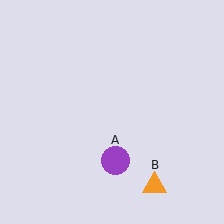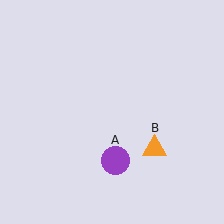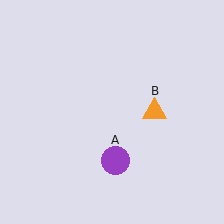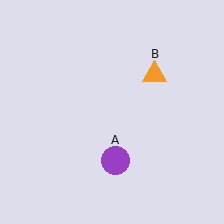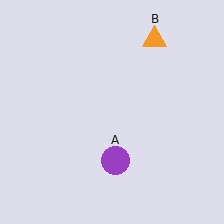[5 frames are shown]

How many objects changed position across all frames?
1 object changed position: orange triangle (object B).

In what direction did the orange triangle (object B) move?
The orange triangle (object B) moved up.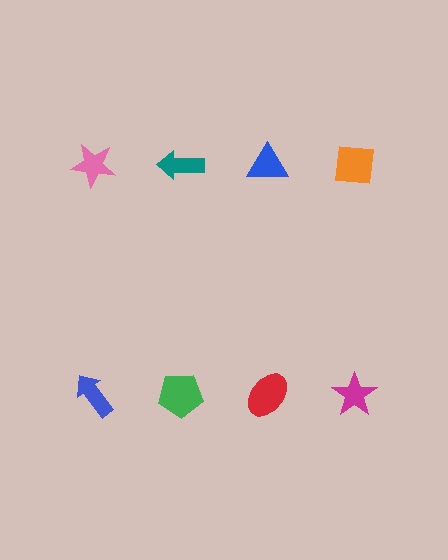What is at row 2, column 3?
A red ellipse.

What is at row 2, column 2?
A green pentagon.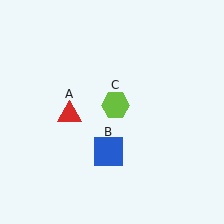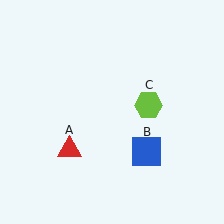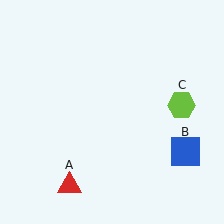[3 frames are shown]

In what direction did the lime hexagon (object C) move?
The lime hexagon (object C) moved right.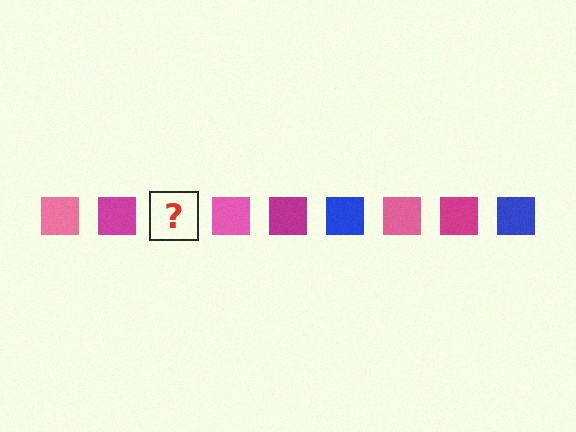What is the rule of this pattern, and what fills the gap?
The rule is that the pattern cycles through pink, magenta, blue squares. The gap should be filled with a blue square.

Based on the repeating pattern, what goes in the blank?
The blank should be a blue square.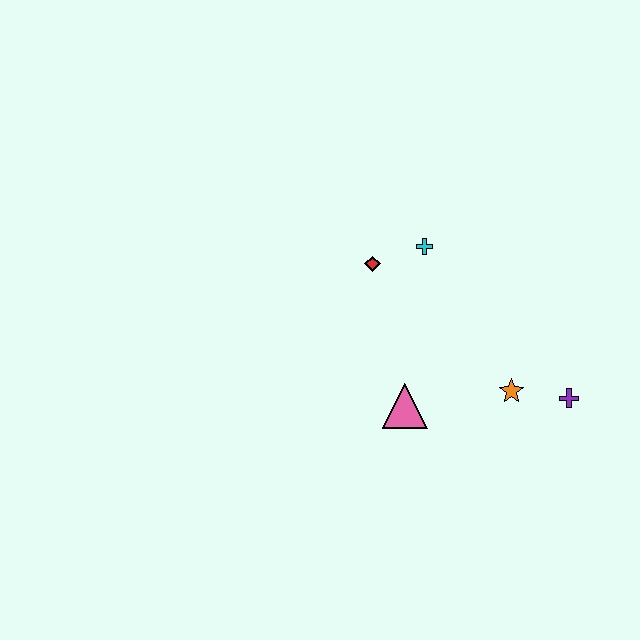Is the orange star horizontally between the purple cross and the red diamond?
Yes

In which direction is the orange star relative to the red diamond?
The orange star is to the right of the red diamond.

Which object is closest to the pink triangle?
The orange star is closest to the pink triangle.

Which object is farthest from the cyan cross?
The purple cross is farthest from the cyan cross.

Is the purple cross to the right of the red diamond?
Yes